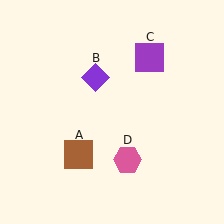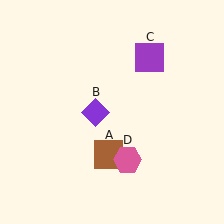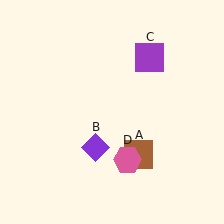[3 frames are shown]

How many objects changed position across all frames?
2 objects changed position: brown square (object A), purple diamond (object B).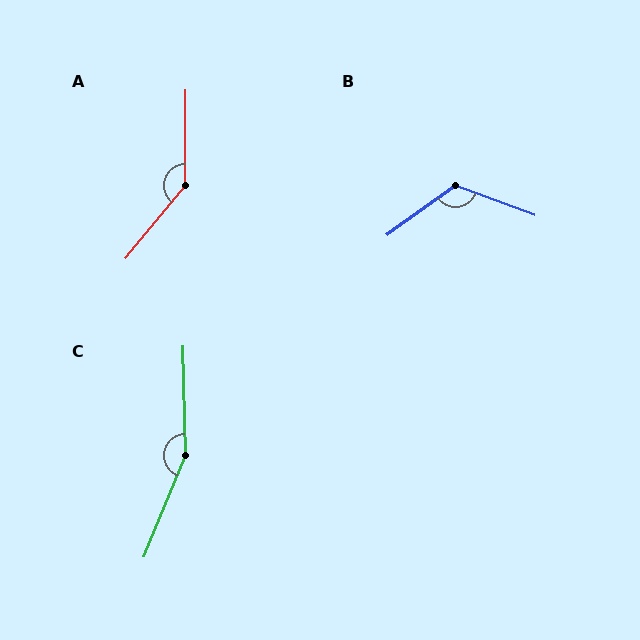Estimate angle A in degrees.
Approximately 140 degrees.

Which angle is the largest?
C, at approximately 156 degrees.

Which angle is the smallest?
B, at approximately 124 degrees.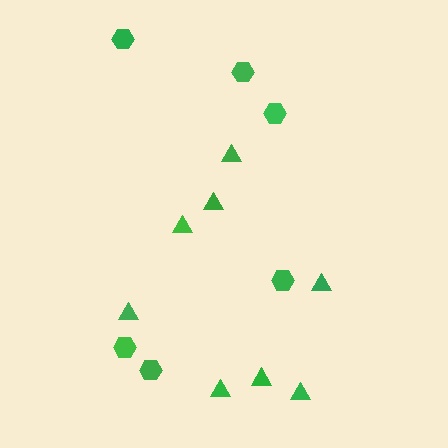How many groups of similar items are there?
There are 2 groups: one group of hexagons (6) and one group of triangles (8).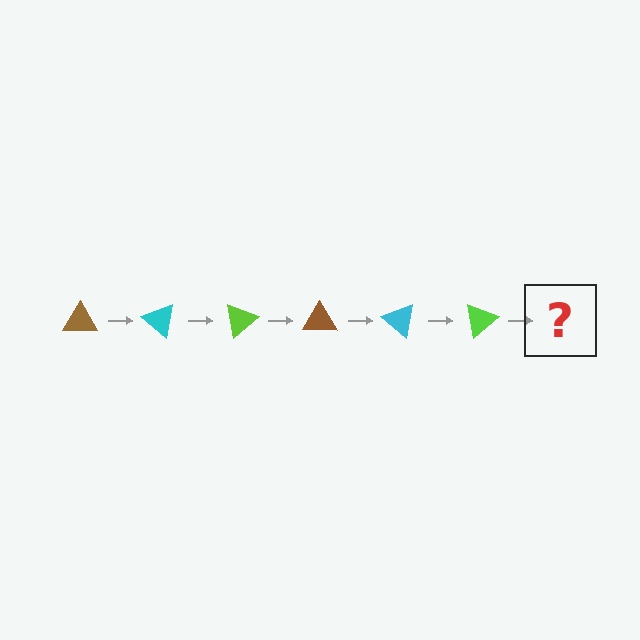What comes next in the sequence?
The next element should be a brown triangle, rotated 240 degrees from the start.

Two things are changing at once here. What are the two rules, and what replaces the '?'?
The two rules are that it rotates 40 degrees each step and the color cycles through brown, cyan, and lime. The '?' should be a brown triangle, rotated 240 degrees from the start.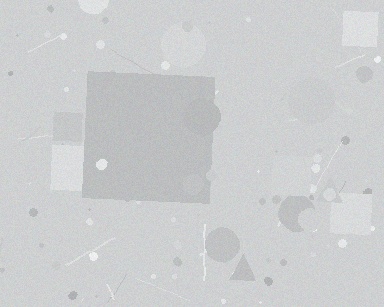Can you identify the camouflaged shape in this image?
The camouflaged shape is a square.